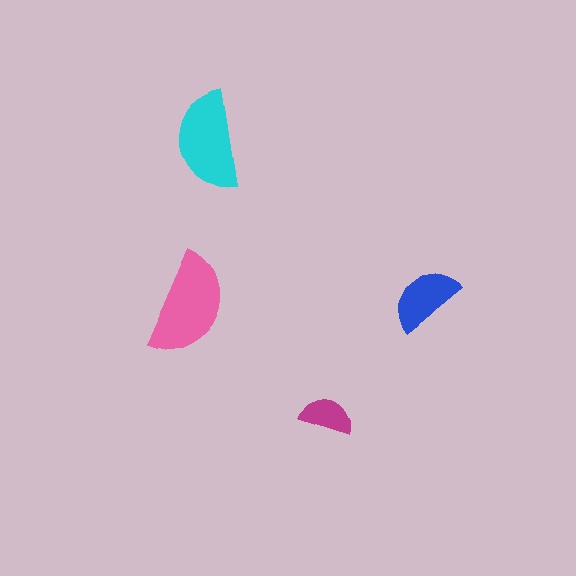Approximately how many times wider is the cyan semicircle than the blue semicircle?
About 1.5 times wider.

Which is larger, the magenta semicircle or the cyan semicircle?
The cyan one.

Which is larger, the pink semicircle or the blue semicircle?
The pink one.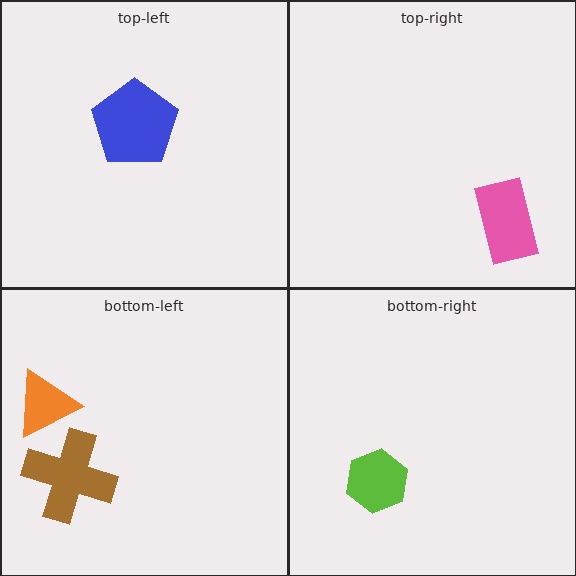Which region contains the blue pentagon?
The top-left region.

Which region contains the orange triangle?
The bottom-left region.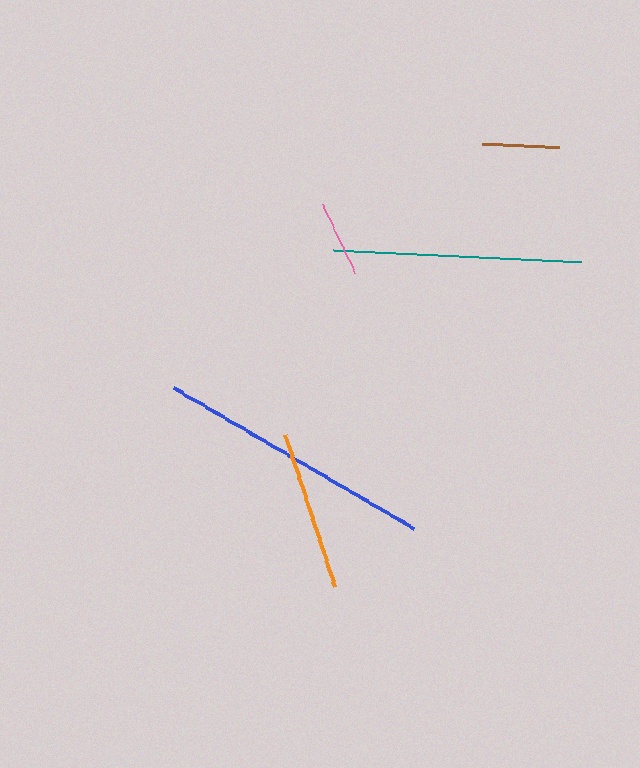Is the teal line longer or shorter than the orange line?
The teal line is longer than the orange line.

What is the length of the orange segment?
The orange segment is approximately 160 pixels long.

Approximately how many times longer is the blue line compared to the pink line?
The blue line is approximately 3.6 times the length of the pink line.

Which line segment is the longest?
The blue line is the longest at approximately 279 pixels.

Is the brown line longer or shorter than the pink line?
The brown line is longer than the pink line.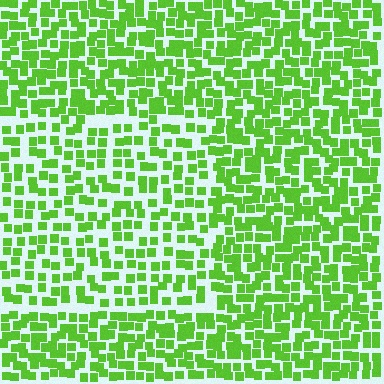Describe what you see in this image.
The image contains small lime elements arranged at two different densities. A rectangle-shaped region is visible where the elements are less densely packed than the surrounding area.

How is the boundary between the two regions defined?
The boundary is defined by a change in element density (approximately 1.6x ratio). All elements are the same color, size, and shape.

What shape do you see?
I see a rectangle.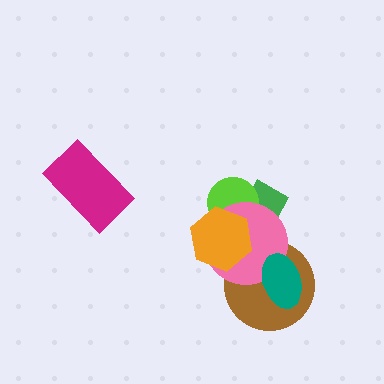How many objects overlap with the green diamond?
2 objects overlap with the green diamond.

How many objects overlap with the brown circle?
3 objects overlap with the brown circle.